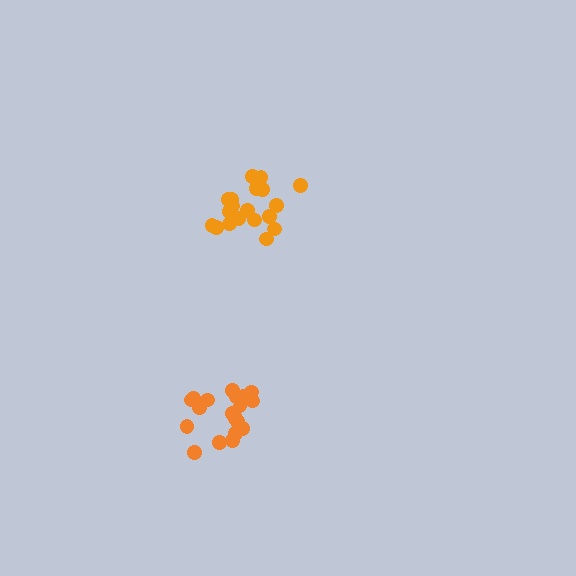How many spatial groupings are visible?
There are 2 spatial groupings.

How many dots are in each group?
Group 1: 19 dots, Group 2: 20 dots (39 total).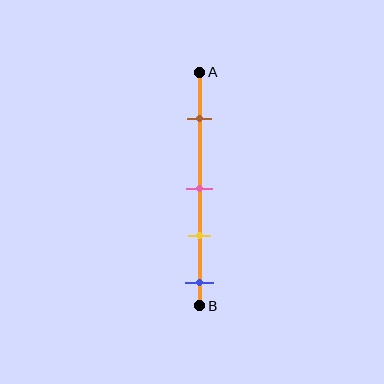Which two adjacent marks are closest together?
The pink and yellow marks are the closest adjacent pair.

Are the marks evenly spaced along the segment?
No, the marks are not evenly spaced.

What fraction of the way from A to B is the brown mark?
The brown mark is approximately 20% (0.2) of the way from A to B.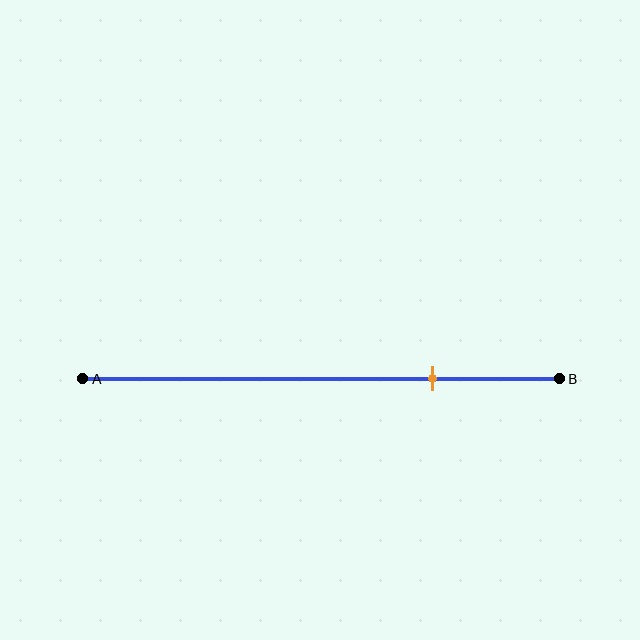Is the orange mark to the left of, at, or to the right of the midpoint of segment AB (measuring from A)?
The orange mark is to the right of the midpoint of segment AB.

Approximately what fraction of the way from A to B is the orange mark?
The orange mark is approximately 75% of the way from A to B.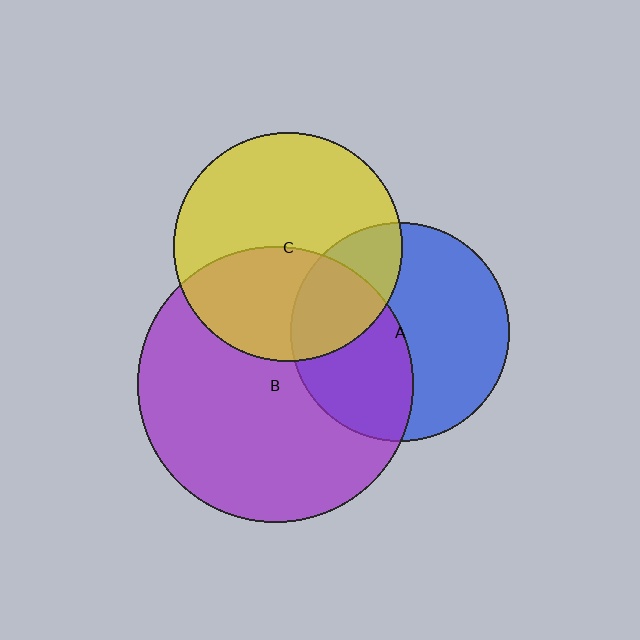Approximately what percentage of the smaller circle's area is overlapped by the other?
Approximately 25%.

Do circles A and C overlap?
Yes.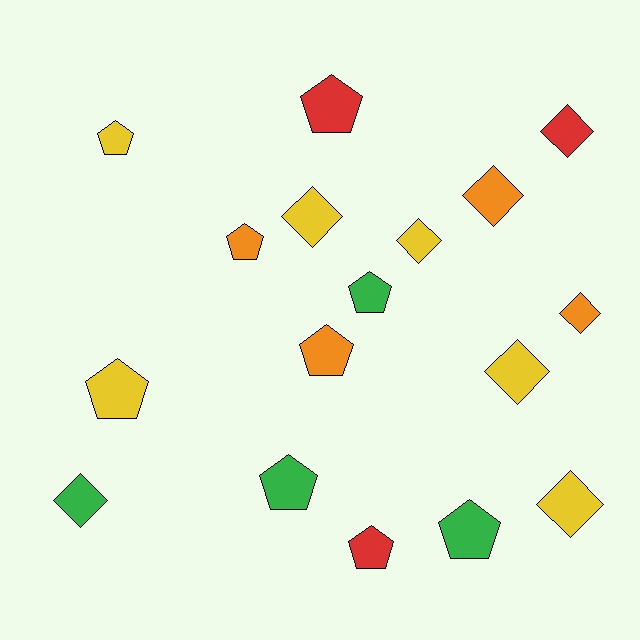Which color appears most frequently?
Yellow, with 6 objects.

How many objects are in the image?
There are 17 objects.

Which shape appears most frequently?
Pentagon, with 9 objects.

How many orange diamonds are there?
There are 2 orange diamonds.